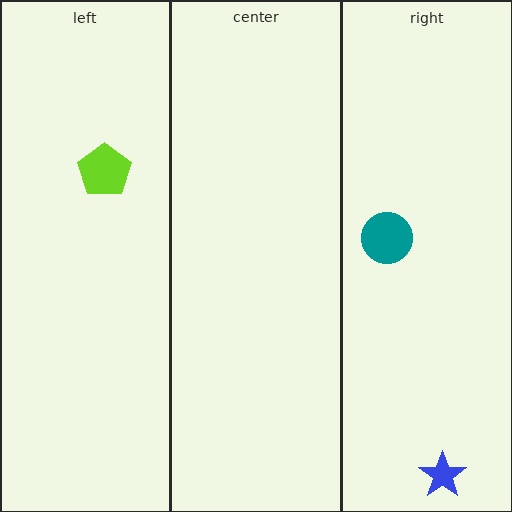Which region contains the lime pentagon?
The left region.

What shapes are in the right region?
The blue star, the teal circle.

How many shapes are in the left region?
1.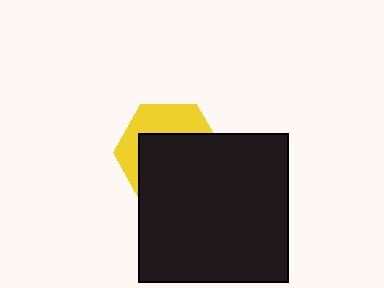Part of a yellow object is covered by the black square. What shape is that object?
It is a hexagon.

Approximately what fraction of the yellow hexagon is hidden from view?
Roughly 62% of the yellow hexagon is hidden behind the black square.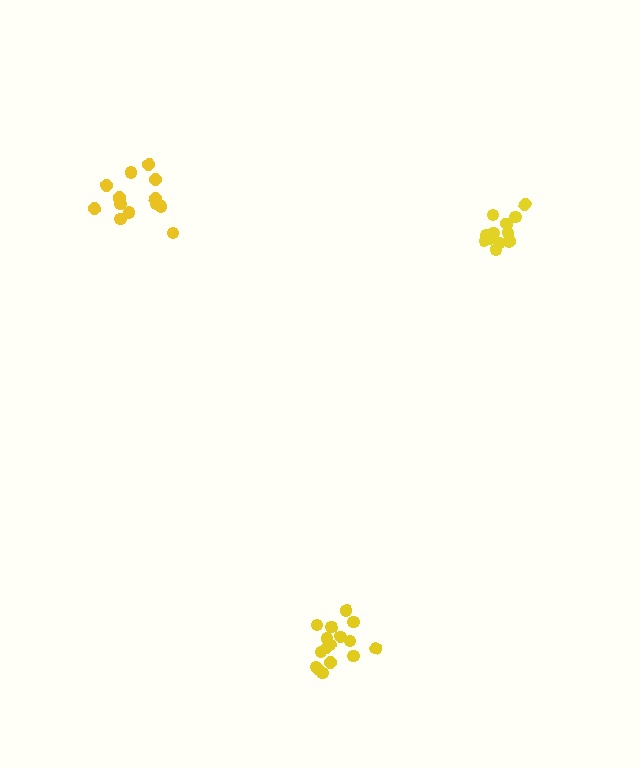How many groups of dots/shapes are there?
There are 3 groups.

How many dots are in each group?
Group 1: 13 dots, Group 2: 12 dots, Group 3: 16 dots (41 total).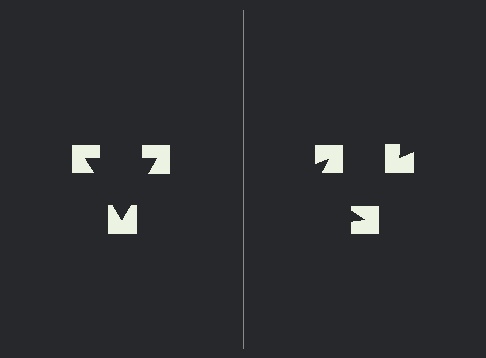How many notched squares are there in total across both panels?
6 — 3 on each side.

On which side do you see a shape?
An illusory triangle appears on the left side. On the right side the wedge cuts are rotated, so no coherent shape forms.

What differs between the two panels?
The notched squares are positioned identically on both sides; only the wedge orientations differ. On the left they align to a triangle; on the right they are misaligned.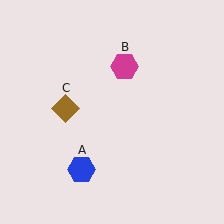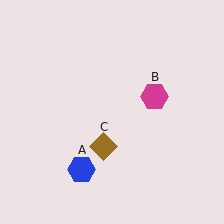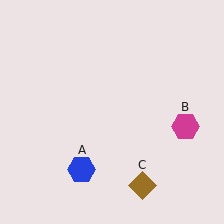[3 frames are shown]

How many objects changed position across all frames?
2 objects changed position: magenta hexagon (object B), brown diamond (object C).